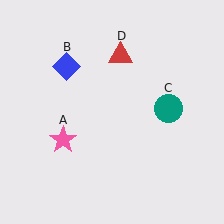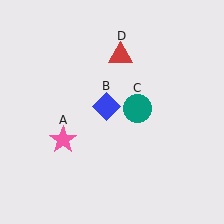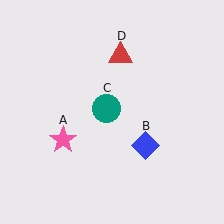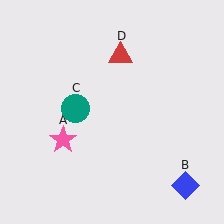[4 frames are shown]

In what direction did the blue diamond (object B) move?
The blue diamond (object B) moved down and to the right.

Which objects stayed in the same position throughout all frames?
Pink star (object A) and red triangle (object D) remained stationary.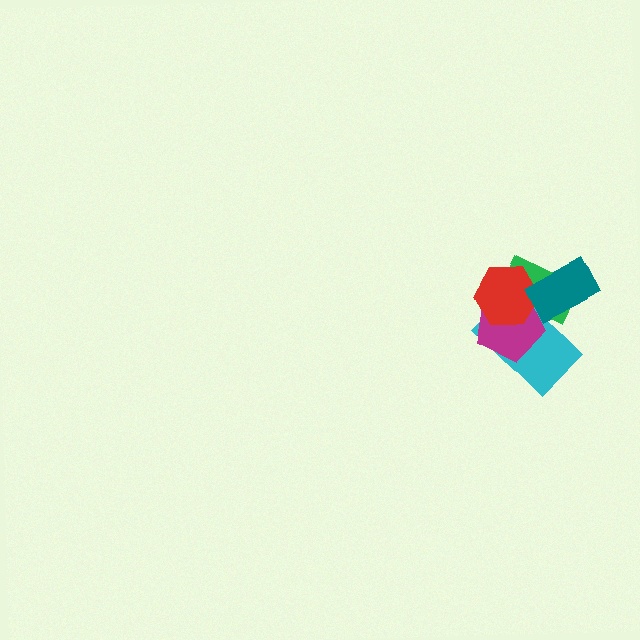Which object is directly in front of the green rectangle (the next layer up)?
The cyan rectangle is directly in front of the green rectangle.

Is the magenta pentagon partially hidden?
Yes, it is partially covered by another shape.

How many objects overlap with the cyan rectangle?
4 objects overlap with the cyan rectangle.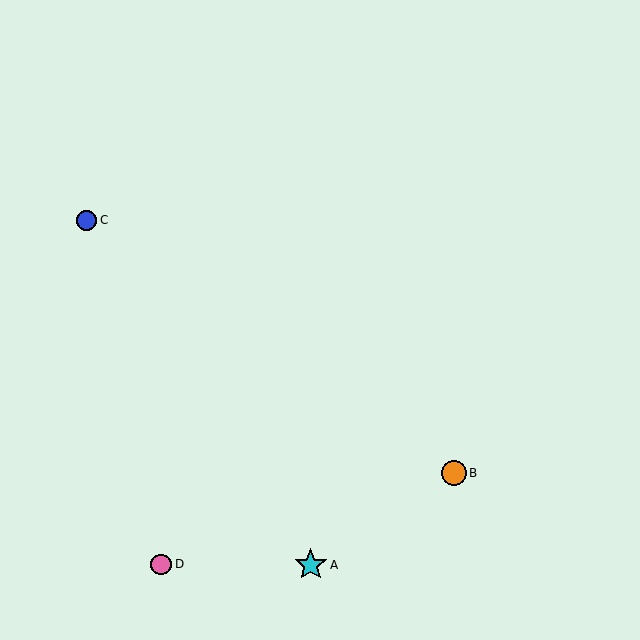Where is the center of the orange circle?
The center of the orange circle is at (454, 473).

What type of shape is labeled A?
Shape A is a cyan star.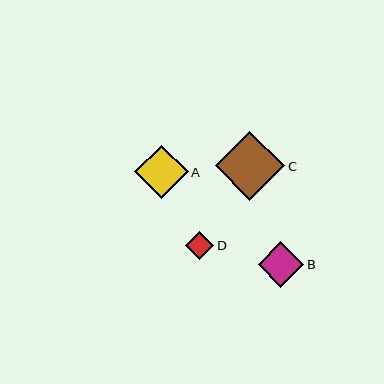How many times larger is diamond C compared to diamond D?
Diamond C is approximately 2.5 times the size of diamond D.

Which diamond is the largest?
Diamond C is the largest with a size of approximately 69 pixels.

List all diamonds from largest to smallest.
From largest to smallest: C, A, B, D.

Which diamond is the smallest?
Diamond D is the smallest with a size of approximately 28 pixels.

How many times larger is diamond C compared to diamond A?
Diamond C is approximately 1.3 times the size of diamond A.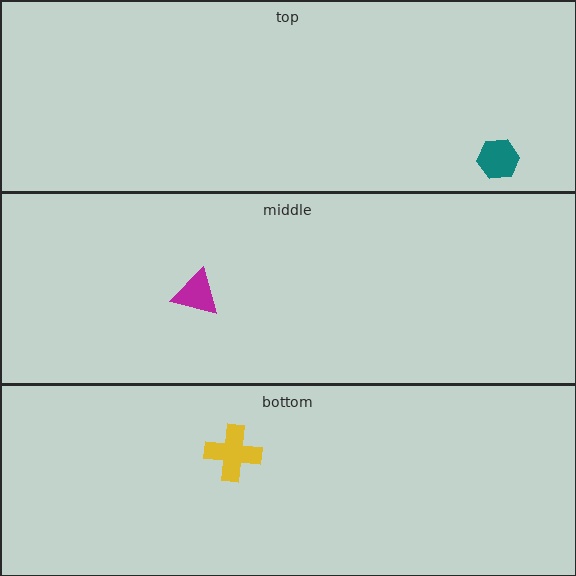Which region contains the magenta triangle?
The middle region.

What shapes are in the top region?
The teal hexagon.